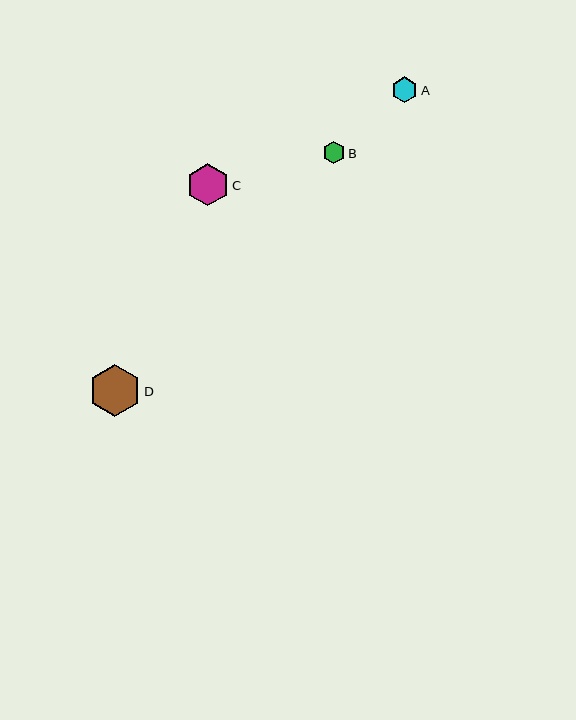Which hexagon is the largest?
Hexagon D is the largest with a size of approximately 52 pixels.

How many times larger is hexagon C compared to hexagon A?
Hexagon C is approximately 1.6 times the size of hexagon A.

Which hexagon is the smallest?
Hexagon B is the smallest with a size of approximately 23 pixels.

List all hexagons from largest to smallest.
From largest to smallest: D, C, A, B.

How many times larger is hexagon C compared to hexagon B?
Hexagon C is approximately 1.9 times the size of hexagon B.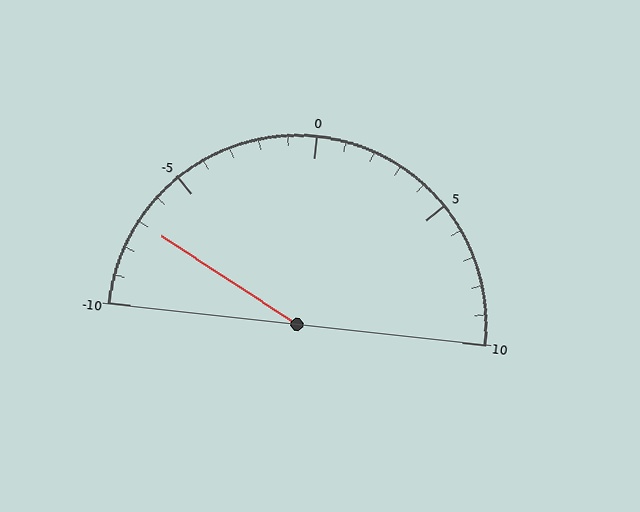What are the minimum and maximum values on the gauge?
The gauge ranges from -10 to 10.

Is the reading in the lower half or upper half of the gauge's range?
The reading is in the lower half of the range (-10 to 10).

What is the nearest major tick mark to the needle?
The nearest major tick mark is -5.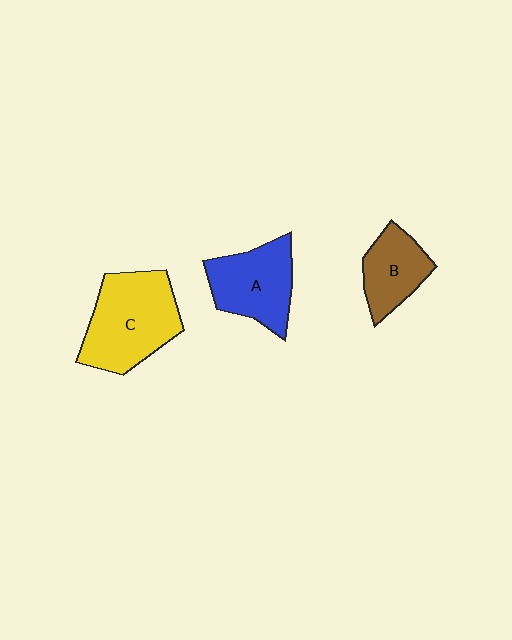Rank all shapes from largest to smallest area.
From largest to smallest: C (yellow), A (blue), B (brown).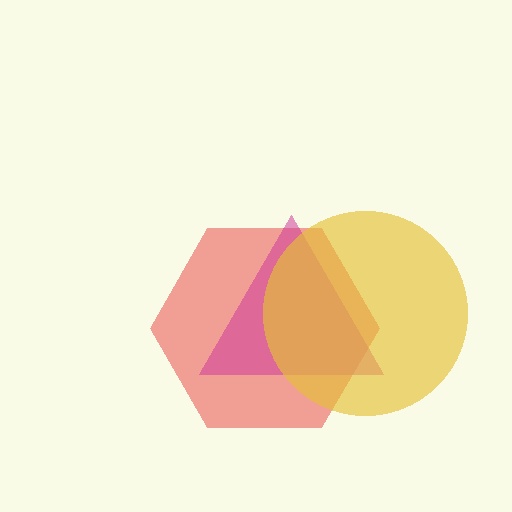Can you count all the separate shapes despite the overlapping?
Yes, there are 3 separate shapes.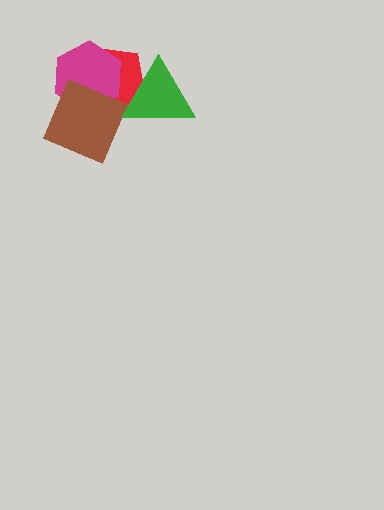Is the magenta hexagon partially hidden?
Yes, it is partially covered by another shape.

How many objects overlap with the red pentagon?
3 objects overlap with the red pentagon.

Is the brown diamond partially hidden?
Yes, it is partially covered by another shape.